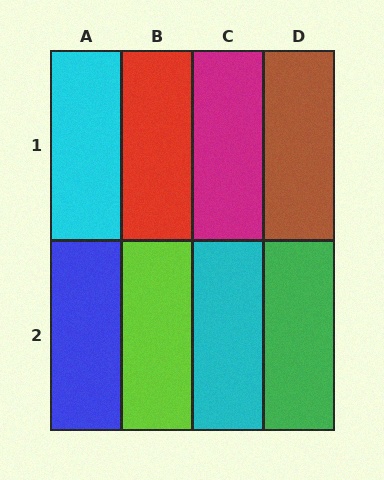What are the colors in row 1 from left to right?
Cyan, red, magenta, brown.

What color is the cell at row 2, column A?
Blue.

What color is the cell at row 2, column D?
Green.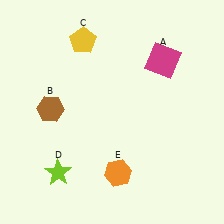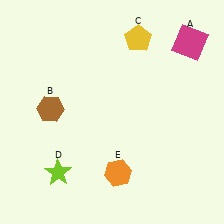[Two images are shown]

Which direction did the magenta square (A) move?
The magenta square (A) moved right.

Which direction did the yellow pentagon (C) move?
The yellow pentagon (C) moved right.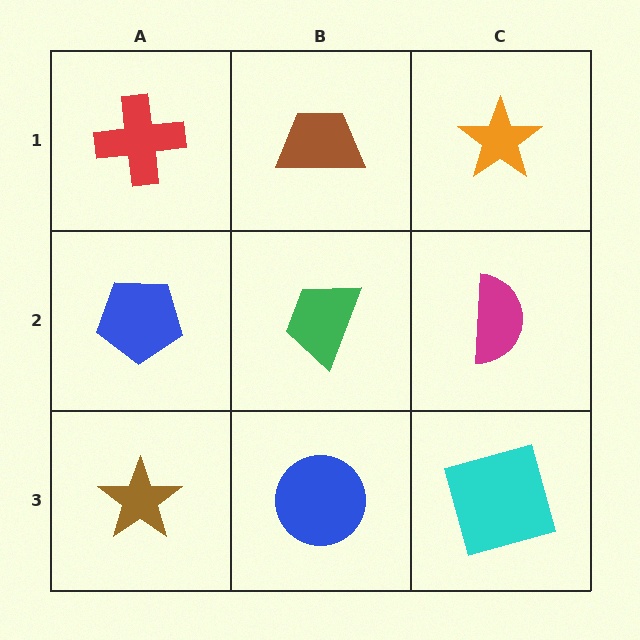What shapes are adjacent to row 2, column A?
A red cross (row 1, column A), a brown star (row 3, column A), a green trapezoid (row 2, column B).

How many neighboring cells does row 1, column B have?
3.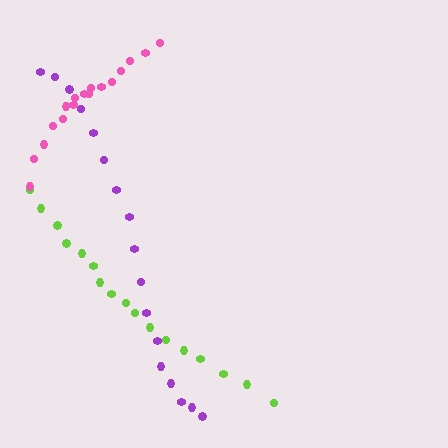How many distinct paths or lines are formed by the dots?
There are 3 distinct paths.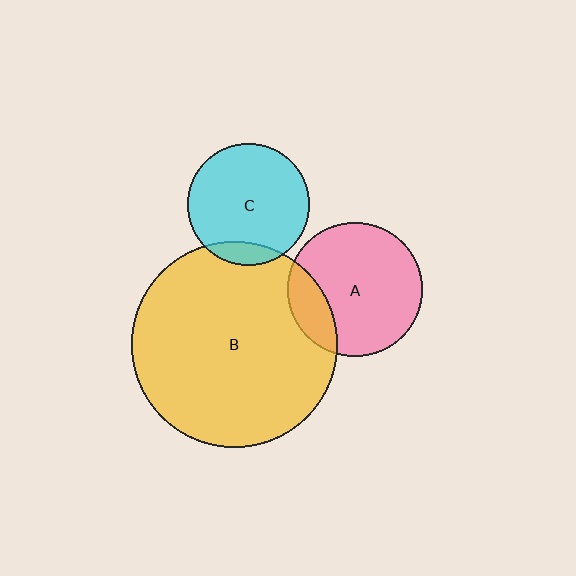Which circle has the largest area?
Circle B (yellow).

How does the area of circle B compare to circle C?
Approximately 2.8 times.